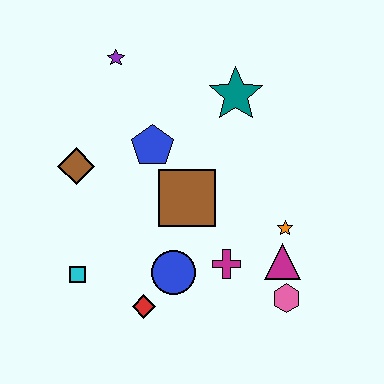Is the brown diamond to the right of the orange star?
No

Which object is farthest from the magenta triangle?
The purple star is farthest from the magenta triangle.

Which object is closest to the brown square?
The blue pentagon is closest to the brown square.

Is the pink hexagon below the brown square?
Yes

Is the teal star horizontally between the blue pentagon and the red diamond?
No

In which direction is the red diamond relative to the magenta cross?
The red diamond is to the left of the magenta cross.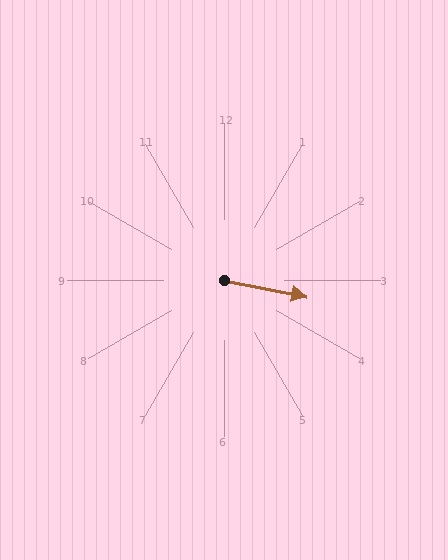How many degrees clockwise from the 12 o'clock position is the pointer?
Approximately 101 degrees.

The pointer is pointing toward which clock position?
Roughly 3 o'clock.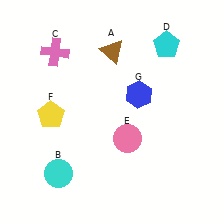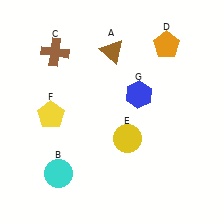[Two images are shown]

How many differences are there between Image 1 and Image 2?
There are 3 differences between the two images.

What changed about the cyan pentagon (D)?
In Image 1, D is cyan. In Image 2, it changed to orange.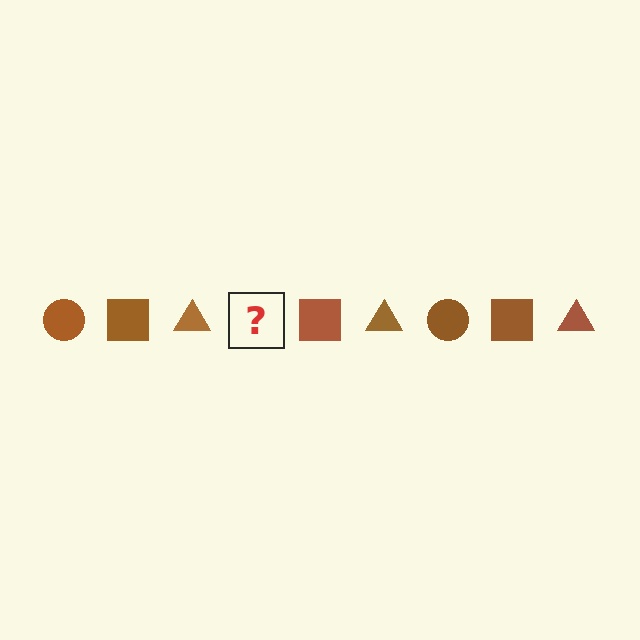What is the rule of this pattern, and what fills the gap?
The rule is that the pattern cycles through circle, square, triangle shapes in brown. The gap should be filled with a brown circle.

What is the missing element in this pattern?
The missing element is a brown circle.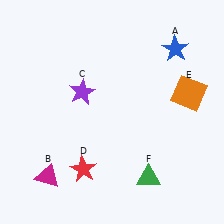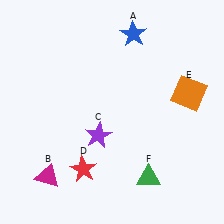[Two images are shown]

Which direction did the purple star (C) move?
The purple star (C) moved down.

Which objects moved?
The objects that moved are: the blue star (A), the purple star (C).